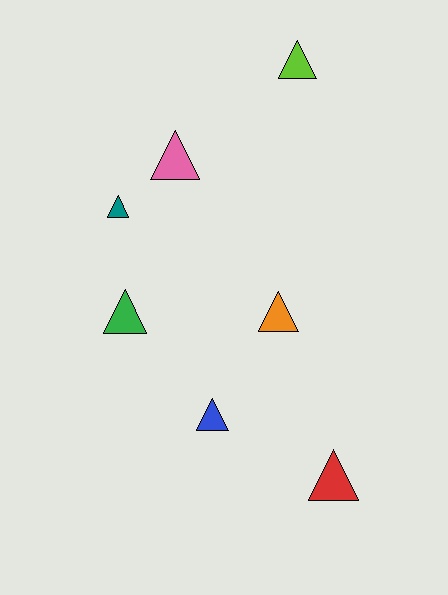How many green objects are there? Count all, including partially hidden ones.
There is 1 green object.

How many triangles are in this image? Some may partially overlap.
There are 7 triangles.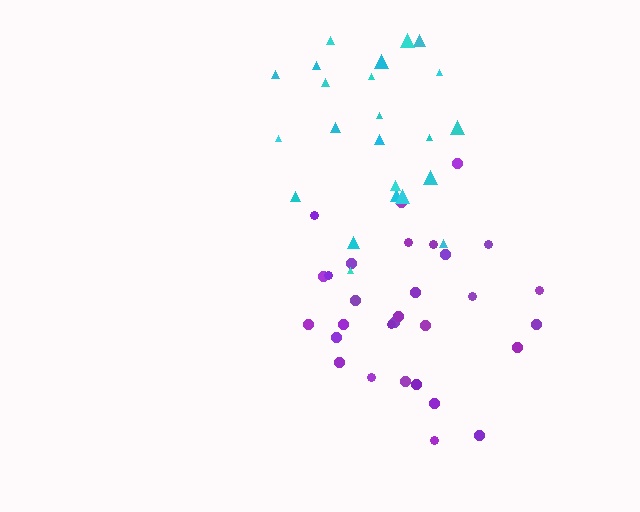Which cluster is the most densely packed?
Purple.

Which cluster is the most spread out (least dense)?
Cyan.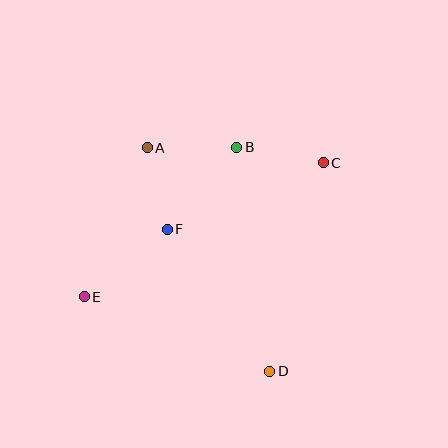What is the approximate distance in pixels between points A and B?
The distance between A and B is approximately 90 pixels.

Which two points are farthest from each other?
Points C and E are farthest from each other.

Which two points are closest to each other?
Points A and F are closest to each other.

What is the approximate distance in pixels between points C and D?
The distance between C and D is approximately 215 pixels.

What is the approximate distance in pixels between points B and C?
The distance between B and C is approximately 88 pixels.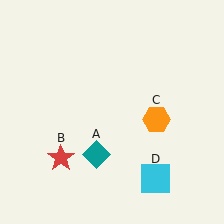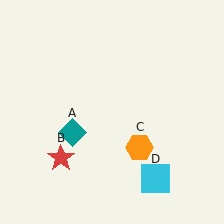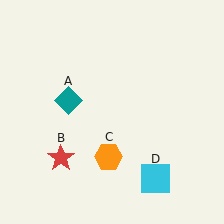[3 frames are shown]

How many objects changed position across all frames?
2 objects changed position: teal diamond (object A), orange hexagon (object C).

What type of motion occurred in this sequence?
The teal diamond (object A), orange hexagon (object C) rotated clockwise around the center of the scene.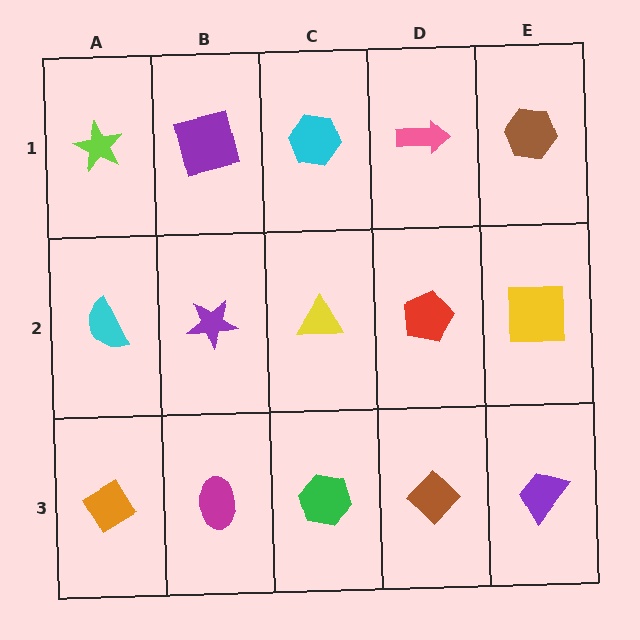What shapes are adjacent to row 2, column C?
A cyan hexagon (row 1, column C), a green hexagon (row 3, column C), a purple star (row 2, column B), a red pentagon (row 2, column D).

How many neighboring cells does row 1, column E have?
2.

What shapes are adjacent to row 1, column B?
A purple star (row 2, column B), a lime star (row 1, column A), a cyan hexagon (row 1, column C).